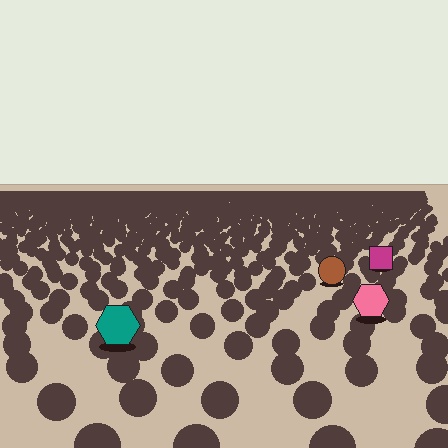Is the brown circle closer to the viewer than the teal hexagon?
No. The teal hexagon is closer — you can tell from the texture gradient: the ground texture is coarser near it.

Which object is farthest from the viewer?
The magenta square is farthest from the viewer. It appears smaller and the ground texture around it is denser.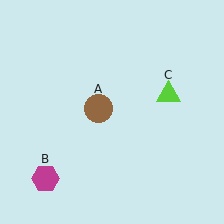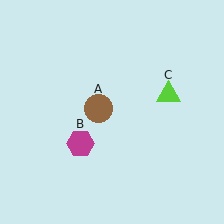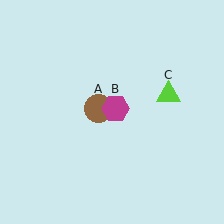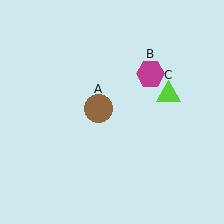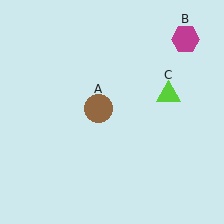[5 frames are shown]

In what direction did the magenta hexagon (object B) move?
The magenta hexagon (object B) moved up and to the right.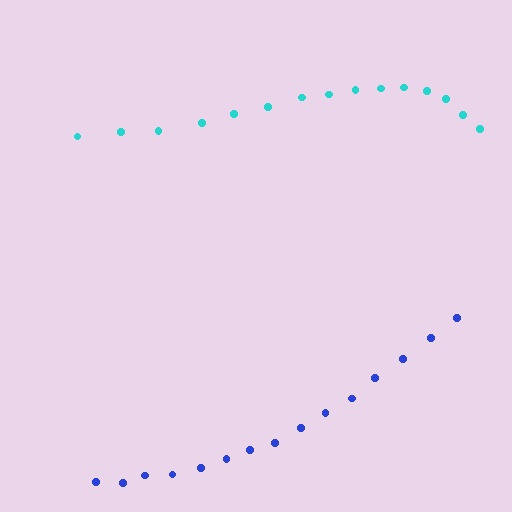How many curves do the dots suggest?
There are 2 distinct paths.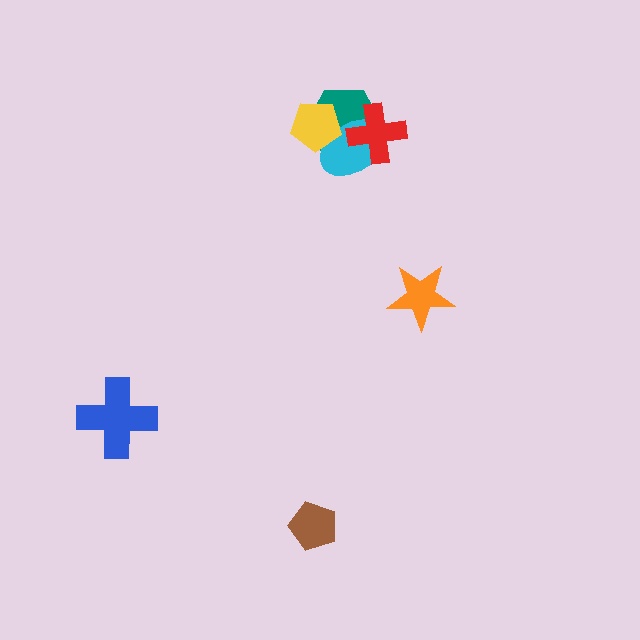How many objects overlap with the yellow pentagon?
2 objects overlap with the yellow pentagon.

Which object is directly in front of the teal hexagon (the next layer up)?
The cyan ellipse is directly in front of the teal hexagon.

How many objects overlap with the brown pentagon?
0 objects overlap with the brown pentagon.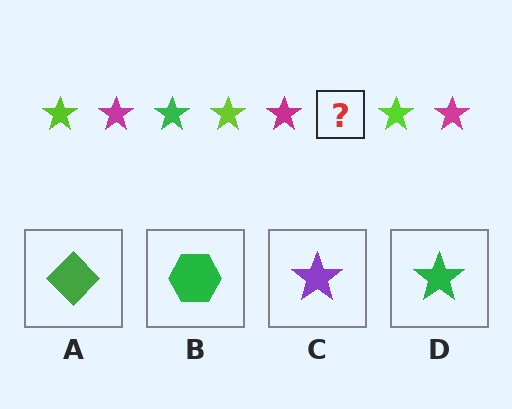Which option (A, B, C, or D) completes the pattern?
D.